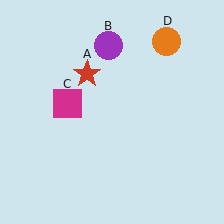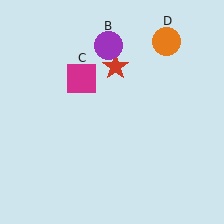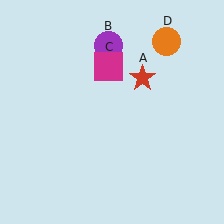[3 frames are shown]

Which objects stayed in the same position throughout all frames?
Purple circle (object B) and orange circle (object D) remained stationary.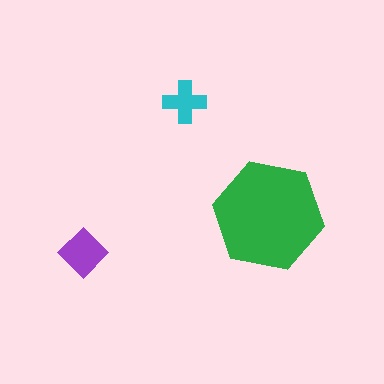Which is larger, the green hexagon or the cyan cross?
The green hexagon.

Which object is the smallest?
The cyan cross.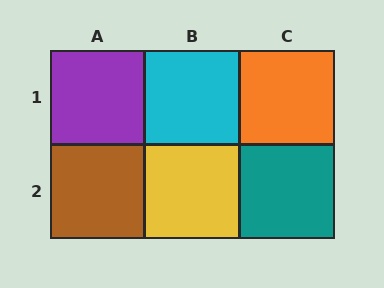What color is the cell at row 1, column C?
Orange.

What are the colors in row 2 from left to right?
Brown, yellow, teal.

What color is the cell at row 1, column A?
Purple.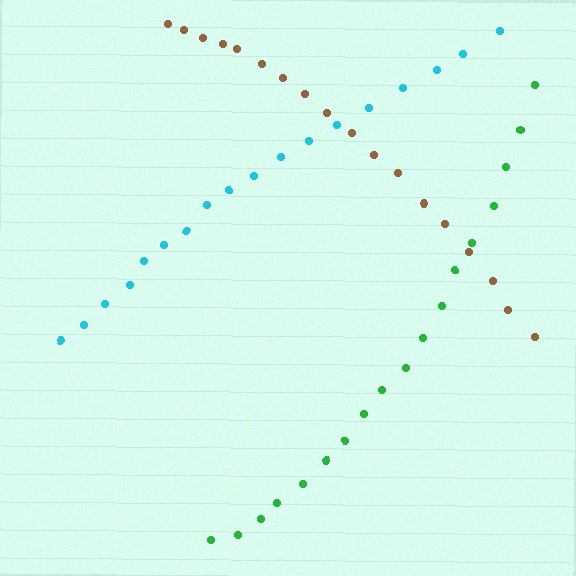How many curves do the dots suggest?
There are 3 distinct paths.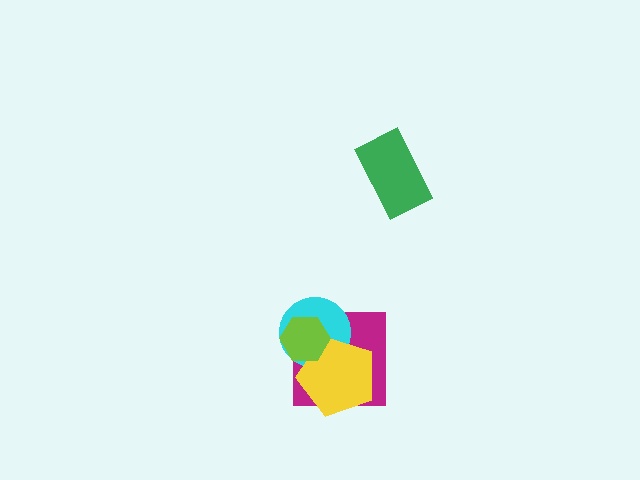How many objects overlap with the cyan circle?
3 objects overlap with the cyan circle.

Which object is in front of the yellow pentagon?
The lime hexagon is in front of the yellow pentagon.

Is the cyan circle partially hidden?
Yes, it is partially covered by another shape.